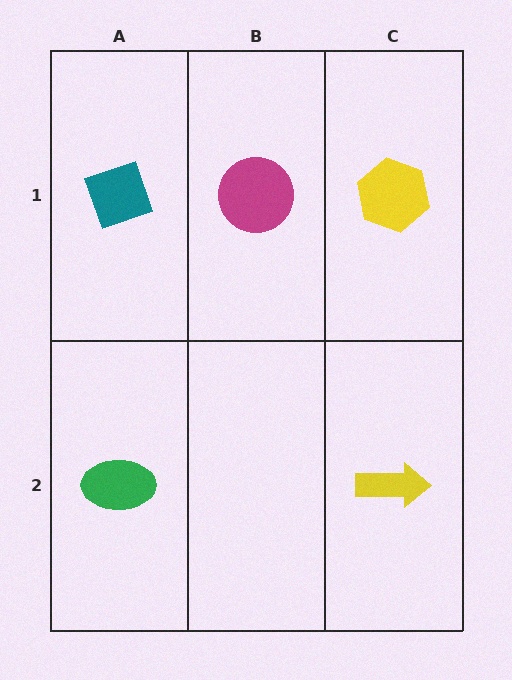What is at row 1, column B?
A magenta circle.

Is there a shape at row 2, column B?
No, that cell is empty.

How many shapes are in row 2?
2 shapes.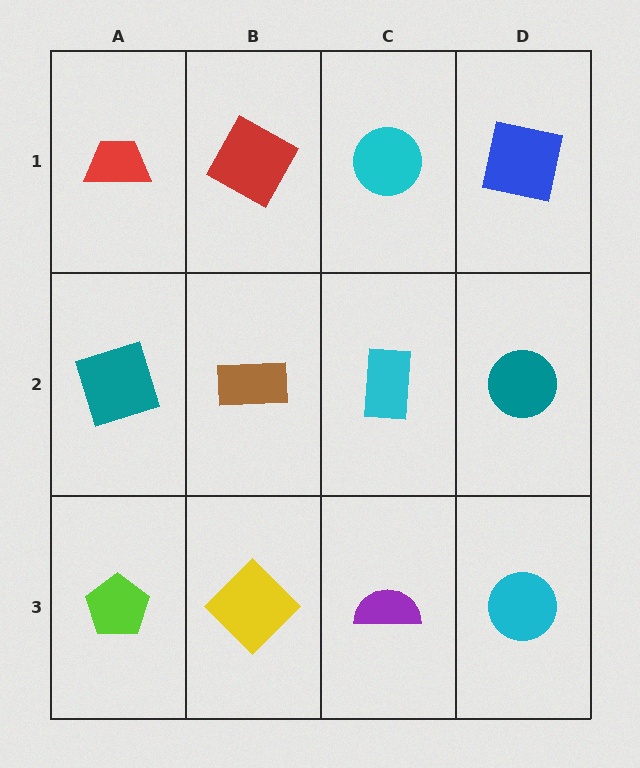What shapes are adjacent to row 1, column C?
A cyan rectangle (row 2, column C), a red square (row 1, column B), a blue square (row 1, column D).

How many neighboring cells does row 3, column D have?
2.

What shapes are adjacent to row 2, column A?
A red trapezoid (row 1, column A), a lime pentagon (row 3, column A), a brown rectangle (row 2, column B).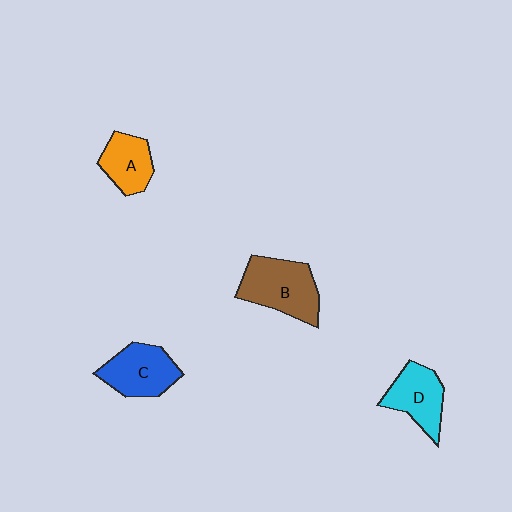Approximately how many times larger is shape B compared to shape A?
Approximately 1.6 times.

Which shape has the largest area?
Shape B (brown).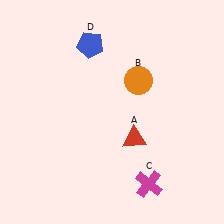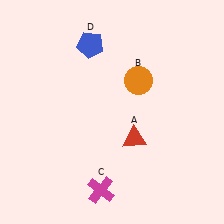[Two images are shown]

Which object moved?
The magenta cross (C) moved left.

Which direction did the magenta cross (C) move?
The magenta cross (C) moved left.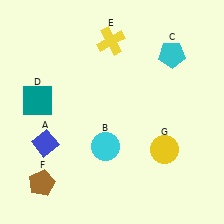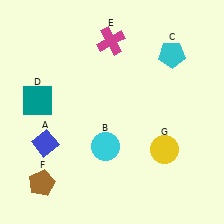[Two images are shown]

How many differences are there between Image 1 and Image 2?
There is 1 difference between the two images.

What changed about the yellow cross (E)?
In Image 1, E is yellow. In Image 2, it changed to magenta.